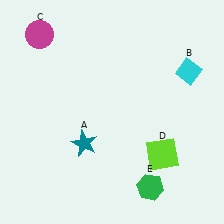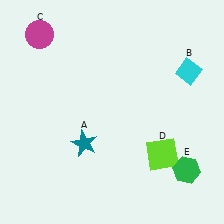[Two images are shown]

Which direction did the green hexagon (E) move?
The green hexagon (E) moved right.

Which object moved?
The green hexagon (E) moved right.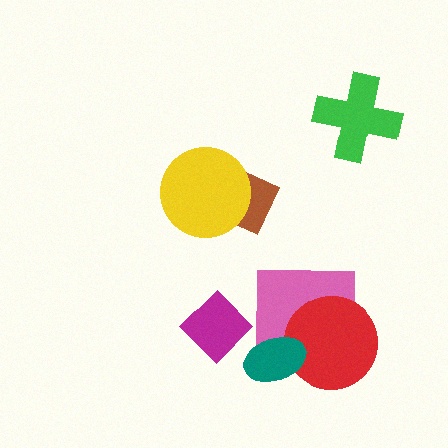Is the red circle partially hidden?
Yes, it is partially covered by another shape.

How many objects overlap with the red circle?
2 objects overlap with the red circle.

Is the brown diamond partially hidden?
Yes, it is partially covered by another shape.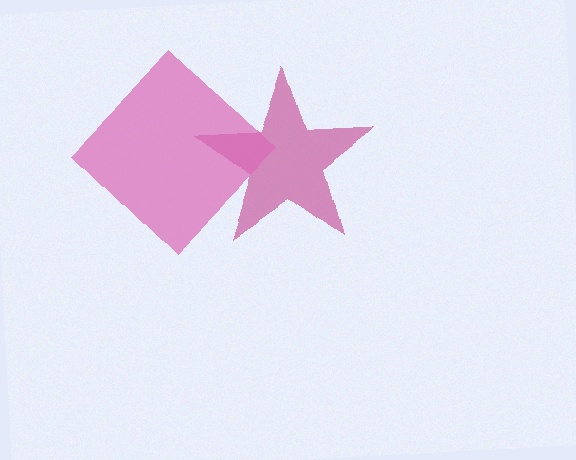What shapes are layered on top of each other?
The layered shapes are: a magenta star, a pink diamond.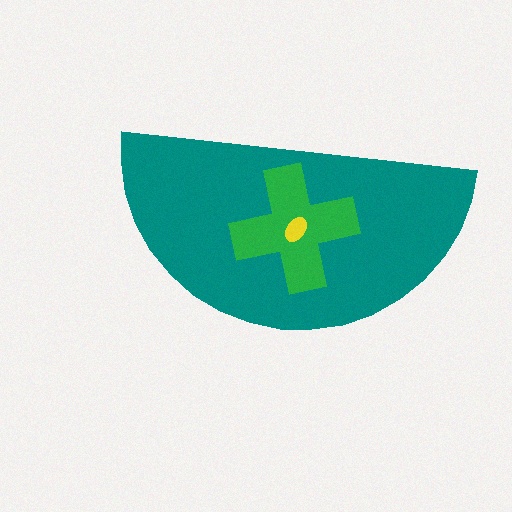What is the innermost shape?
The yellow ellipse.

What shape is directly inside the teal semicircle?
The green cross.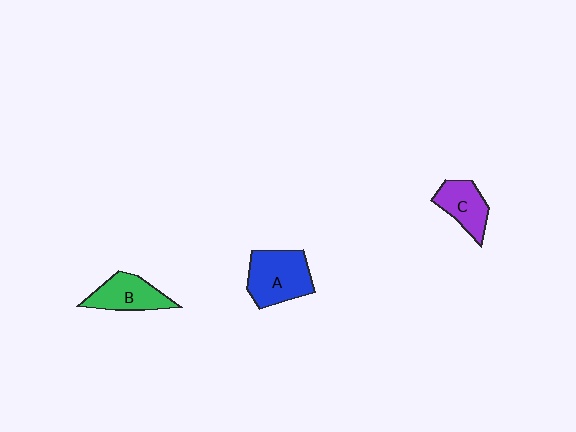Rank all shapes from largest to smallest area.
From largest to smallest: A (blue), B (green), C (purple).